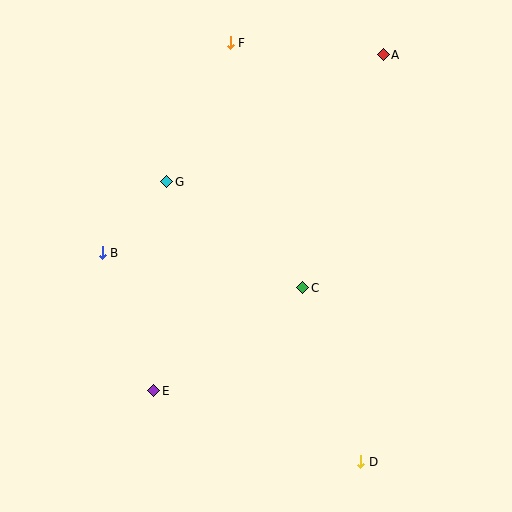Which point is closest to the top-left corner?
Point F is closest to the top-left corner.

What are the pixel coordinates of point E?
Point E is at (154, 391).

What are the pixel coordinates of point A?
Point A is at (383, 55).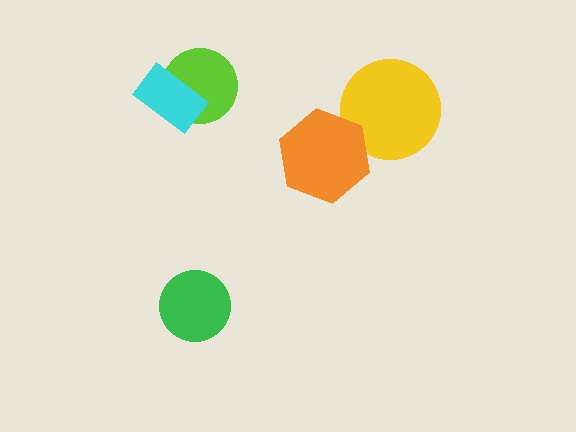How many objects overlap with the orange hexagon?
1 object overlaps with the orange hexagon.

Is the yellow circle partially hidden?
Yes, it is partially covered by another shape.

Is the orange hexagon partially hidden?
No, no other shape covers it.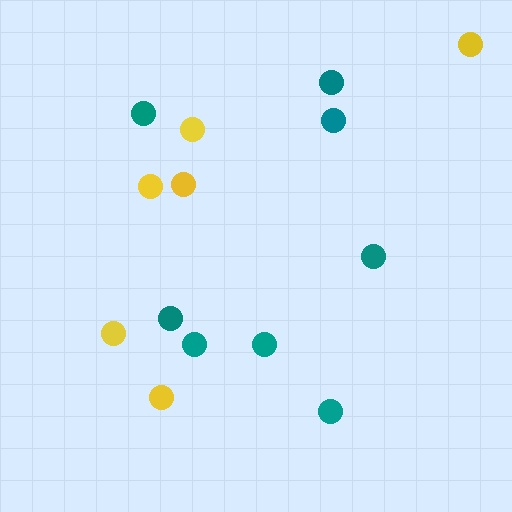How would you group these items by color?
There are 2 groups: one group of teal circles (8) and one group of yellow circles (6).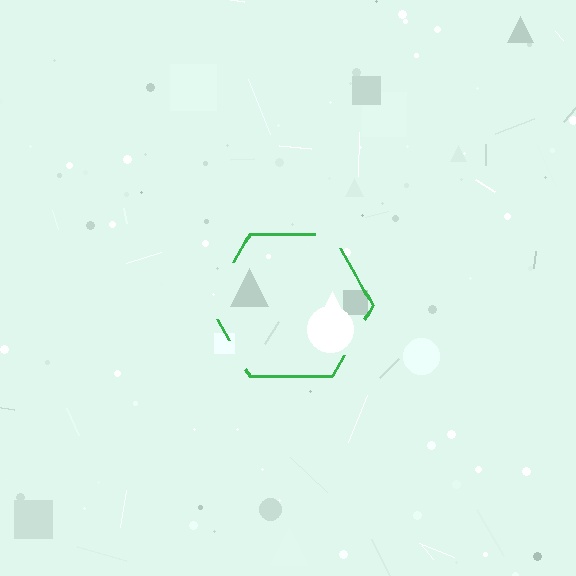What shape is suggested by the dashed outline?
The dashed outline suggests a hexagon.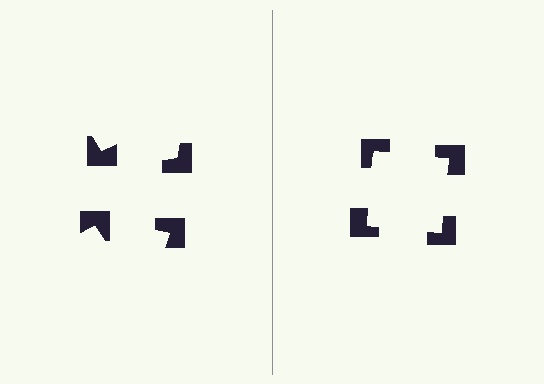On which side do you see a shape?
An illusory square appears on the right side. On the left side the wedge cuts are rotated, so no coherent shape forms.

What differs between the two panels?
The notched squares are positioned identically on both sides; only the wedge orientations differ. On the right they align to a square; on the left they are misaligned.